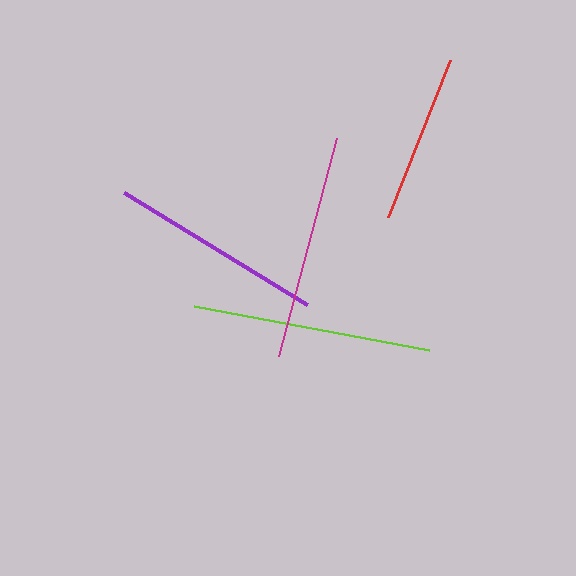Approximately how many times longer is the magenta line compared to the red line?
The magenta line is approximately 1.3 times the length of the red line.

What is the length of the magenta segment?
The magenta segment is approximately 225 pixels long.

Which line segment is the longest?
The lime line is the longest at approximately 239 pixels.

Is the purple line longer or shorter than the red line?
The purple line is longer than the red line.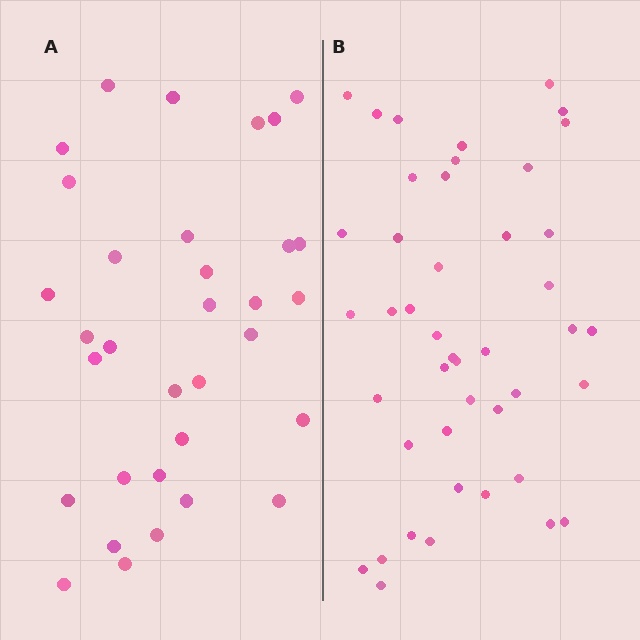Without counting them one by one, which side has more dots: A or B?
Region B (the right region) has more dots.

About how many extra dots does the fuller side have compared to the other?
Region B has roughly 12 or so more dots than region A.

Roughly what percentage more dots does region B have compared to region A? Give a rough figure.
About 35% more.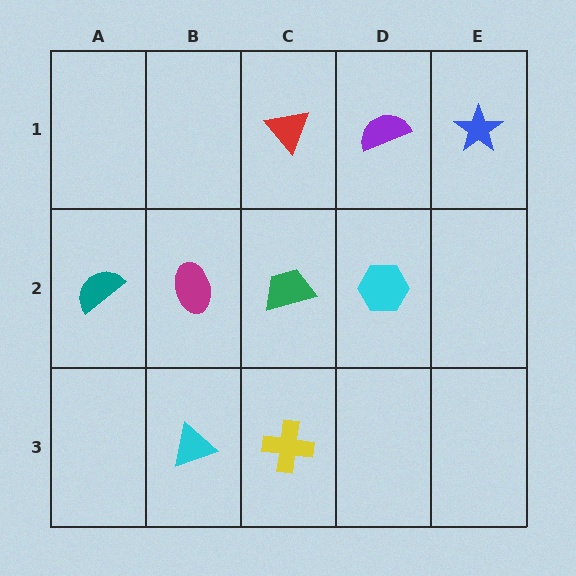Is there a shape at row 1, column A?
No, that cell is empty.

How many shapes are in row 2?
4 shapes.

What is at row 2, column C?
A green trapezoid.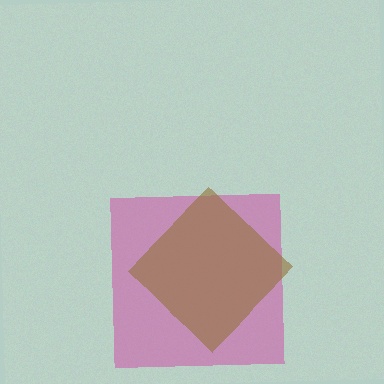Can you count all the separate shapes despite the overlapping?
Yes, there are 2 separate shapes.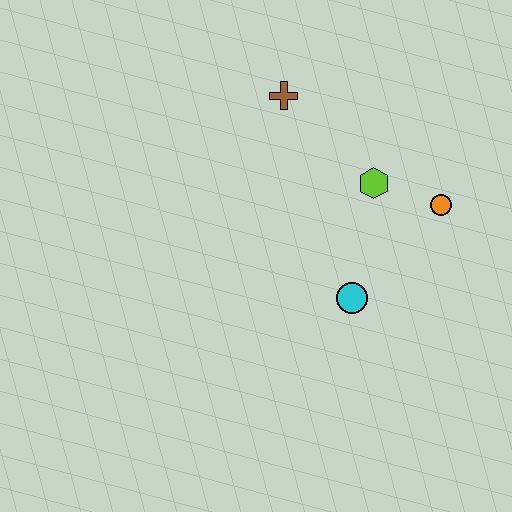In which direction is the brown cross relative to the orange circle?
The brown cross is to the left of the orange circle.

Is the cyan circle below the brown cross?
Yes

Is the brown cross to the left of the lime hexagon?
Yes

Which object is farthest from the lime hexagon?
The brown cross is farthest from the lime hexagon.